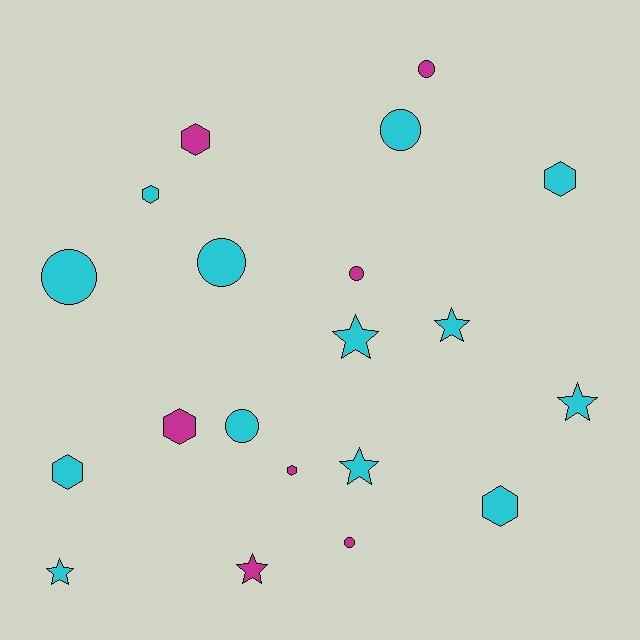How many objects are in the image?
There are 20 objects.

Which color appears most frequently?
Cyan, with 13 objects.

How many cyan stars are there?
There are 5 cyan stars.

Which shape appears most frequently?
Hexagon, with 7 objects.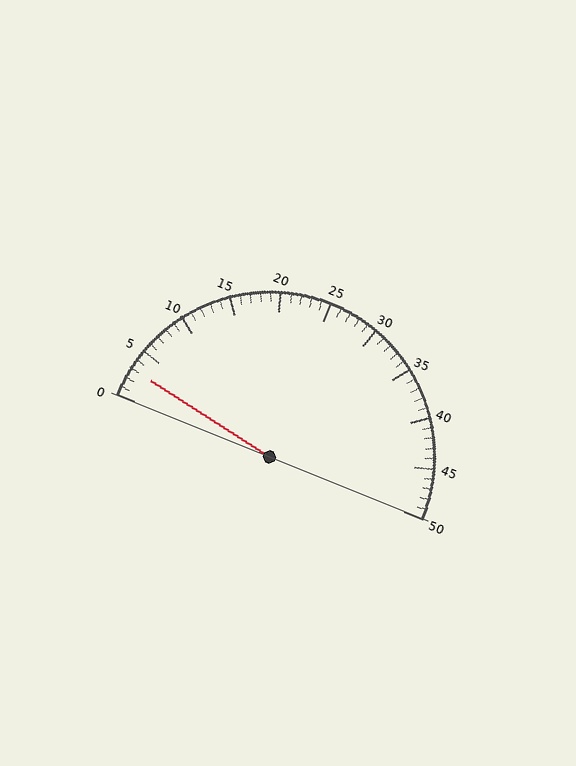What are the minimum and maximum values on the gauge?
The gauge ranges from 0 to 50.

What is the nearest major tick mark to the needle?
The nearest major tick mark is 5.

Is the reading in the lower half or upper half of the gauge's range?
The reading is in the lower half of the range (0 to 50).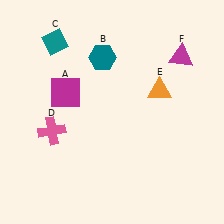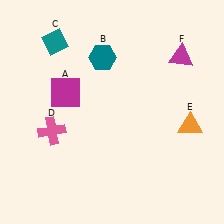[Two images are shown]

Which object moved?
The orange triangle (E) moved down.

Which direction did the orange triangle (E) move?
The orange triangle (E) moved down.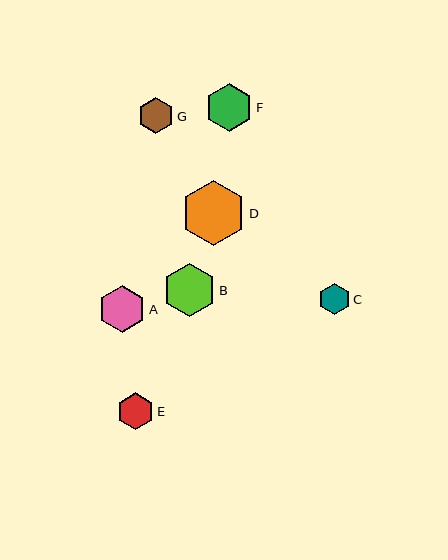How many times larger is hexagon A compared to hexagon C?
Hexagon A is approximately 1.5 times the size of hexagon C.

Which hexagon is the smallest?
Hexagon C is the smallest with a size of approximately 32 pixels.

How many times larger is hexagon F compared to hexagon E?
Hexagon F is approximately 1.3 times the size of hexagon E.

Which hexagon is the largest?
Hexagon D is the largest with a size of approximately 65 pixels.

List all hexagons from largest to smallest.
From largest to smallest: D, B, F, A, E, G, C.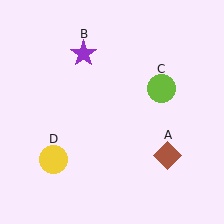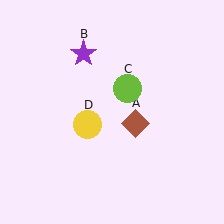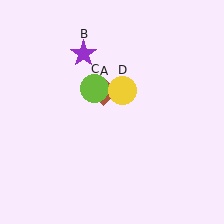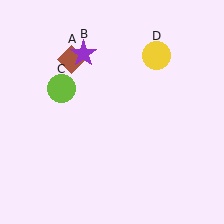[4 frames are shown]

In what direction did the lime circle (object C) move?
The lime circle (object C) moved left.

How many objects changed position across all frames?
3 objects changed position: brown diamond (object A), lime circle (object C), yellow circle (object D).